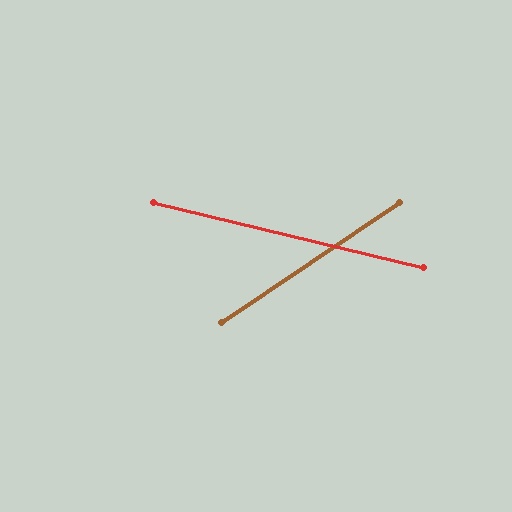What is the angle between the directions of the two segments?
Approximately 47 degrees.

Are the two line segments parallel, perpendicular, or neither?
Neither parallel nor perpendicular — they differ by about 47°.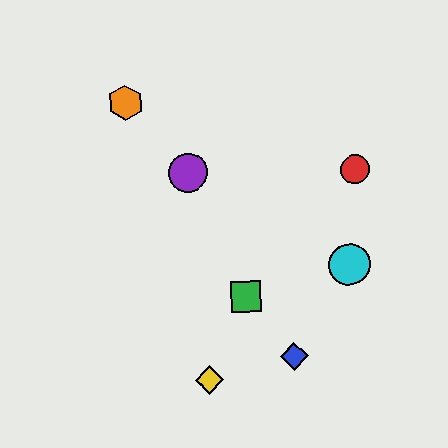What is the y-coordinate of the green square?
The green square is at y≈296.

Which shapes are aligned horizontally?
The red circle, the purple circle are aligned horizontally.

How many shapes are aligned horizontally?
2 shapes (the red circle, the purple circle) are aligned horizontally.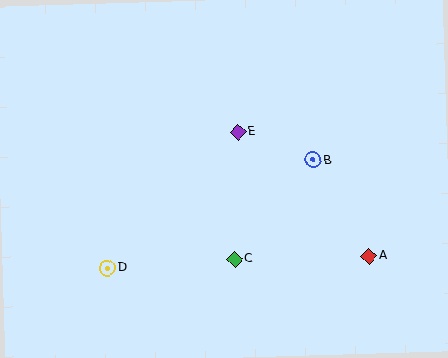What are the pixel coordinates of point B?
Point B is at (313, 160).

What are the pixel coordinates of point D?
Point D is at (107, 268).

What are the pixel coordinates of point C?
Point C is at (235, 259).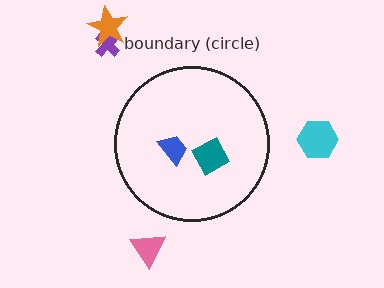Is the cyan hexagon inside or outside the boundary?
Outside.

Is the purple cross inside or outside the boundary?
Outside.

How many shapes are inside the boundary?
2 inside, 4 outside.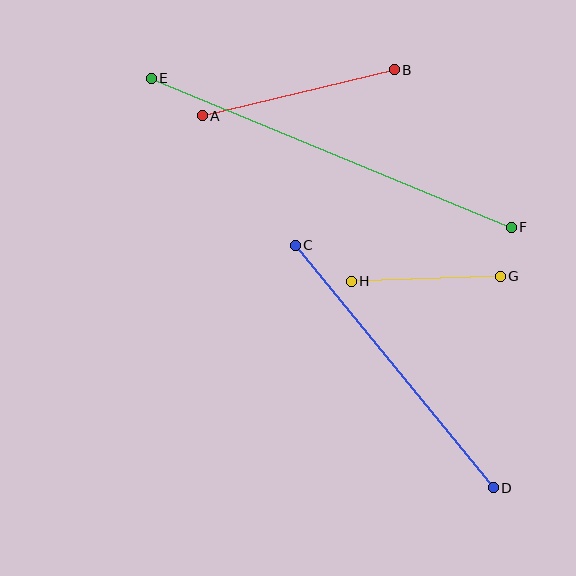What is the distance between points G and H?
The distance is approximately 149 pixels.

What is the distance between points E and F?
The distance is approximately 390 pixels.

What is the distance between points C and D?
The distance is approximately 313 pixels.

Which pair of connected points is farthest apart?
Points E and F are farthest apart.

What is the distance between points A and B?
The distance is approximately 197 pixels.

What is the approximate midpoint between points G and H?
The midpoint is at approximately (426, 279) pixels.